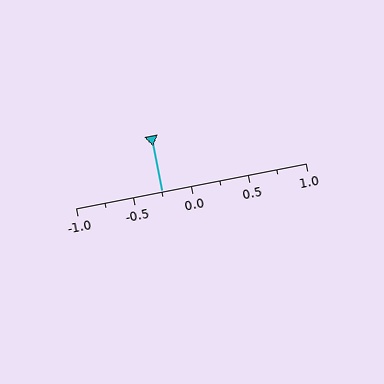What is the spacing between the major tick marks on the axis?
The major ticks are spaced 0.5 apart.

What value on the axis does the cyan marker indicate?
The marker indicates approximately -0.25.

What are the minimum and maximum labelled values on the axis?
The axis runs from -1.0 to 1.0.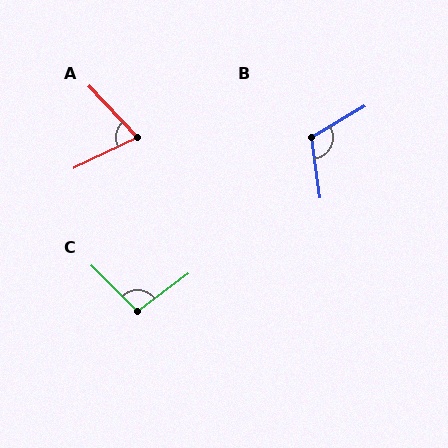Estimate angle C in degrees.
Approximately 98 degrees.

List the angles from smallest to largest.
A (73°), C (98°), B (112°).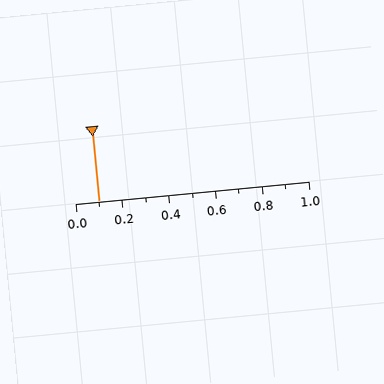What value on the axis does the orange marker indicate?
The marker indicates approximately 0.1.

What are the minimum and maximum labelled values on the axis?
The axis runs from 0.0 to 1.0.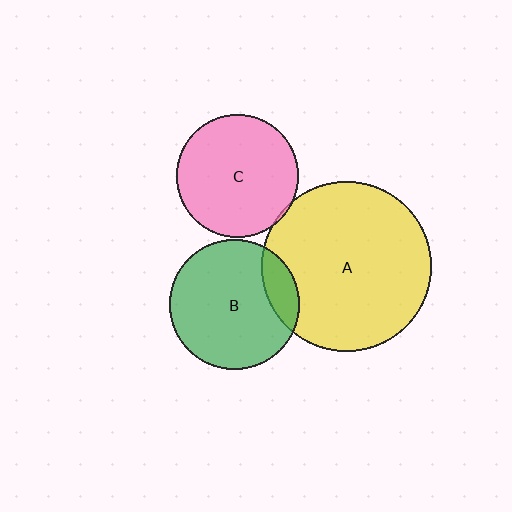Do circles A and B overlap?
Yes.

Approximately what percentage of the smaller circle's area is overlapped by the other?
Approximately 15%.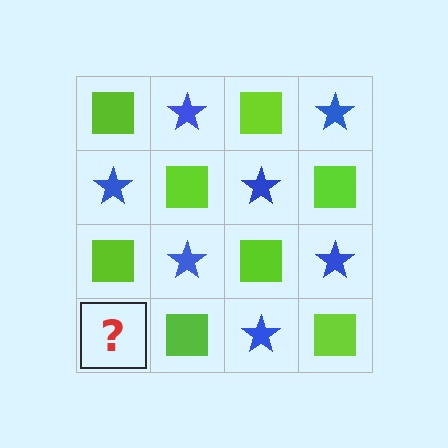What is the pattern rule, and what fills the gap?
The rule is that it alternates lime square and blue star in a checkerboard pattern. The gap should be filled with a blue star.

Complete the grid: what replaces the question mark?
The question mark should be replaced with a blue star.